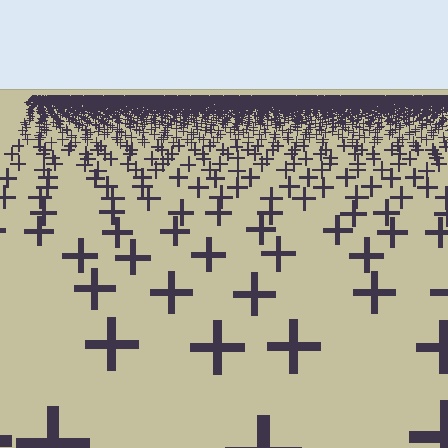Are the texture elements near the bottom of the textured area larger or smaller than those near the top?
Larger. Near the bottom, elements are closer to the viewer and appear at a bigger on-screen size.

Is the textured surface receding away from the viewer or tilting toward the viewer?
The surface is receding away from the viewer. Texture elements get smaller and denser toward the top.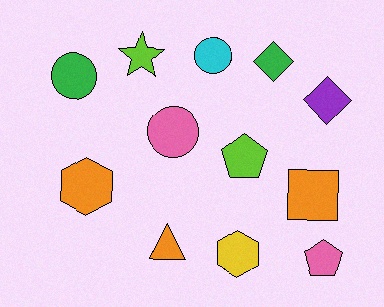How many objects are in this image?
There are 12 objects.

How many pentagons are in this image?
There are 2 pentagons.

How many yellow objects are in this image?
There is 1 yellow object.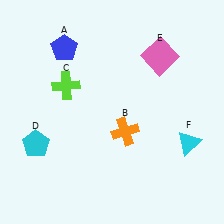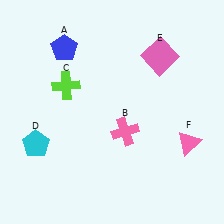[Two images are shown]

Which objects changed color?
B changed from orange to pink. F changed from cyan to pink.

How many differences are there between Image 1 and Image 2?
There are 2 differences between the two images.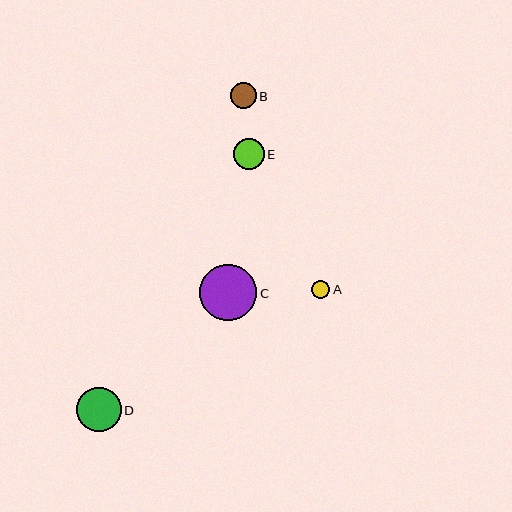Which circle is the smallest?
Circle A is the smallest with a size of approximately 19 pixels.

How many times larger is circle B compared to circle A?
Circle B is approximately 1.4 times the size of circle A.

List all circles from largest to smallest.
From largest to smallest: C, D, E, B, A.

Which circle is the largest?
Circle C is the largest with a size of approximately 57 pixels.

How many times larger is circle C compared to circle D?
Circle C is approximately 1.3 times the size of circle D.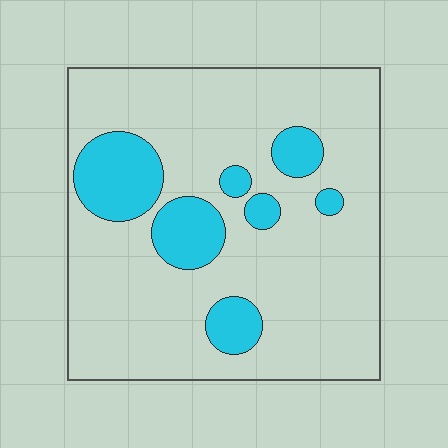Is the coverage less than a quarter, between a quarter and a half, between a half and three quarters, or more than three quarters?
Less than a quarter.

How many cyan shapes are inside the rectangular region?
7.